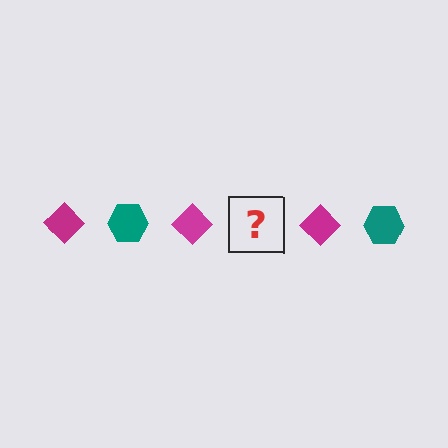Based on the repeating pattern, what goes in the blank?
The blank should be a teal hexagon.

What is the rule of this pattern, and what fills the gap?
The rule is that the pattern alternates between magenta diamond and teal hexagon. The gap should be filled with a teal hexagon.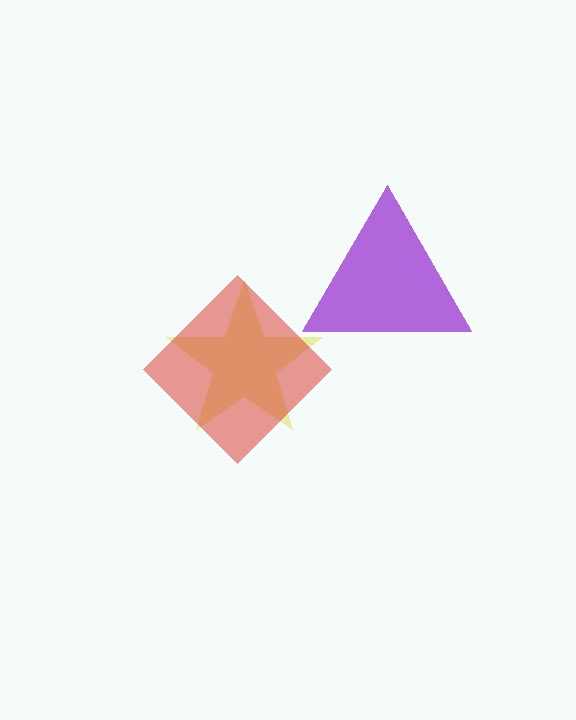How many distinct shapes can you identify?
There are 3 distinct shapes: a yellow star, a purple triangle, a red diamond.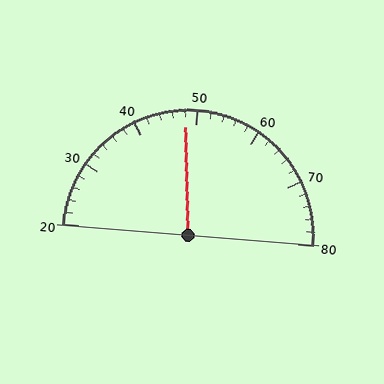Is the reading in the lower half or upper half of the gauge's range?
The reading is in the lower half of the range (20 to 80).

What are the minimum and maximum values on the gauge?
The gauge ranges from 20 to 80.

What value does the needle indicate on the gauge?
The needle indicates approximately 48.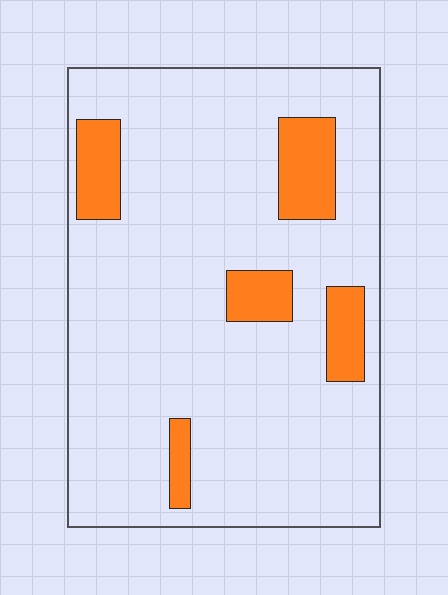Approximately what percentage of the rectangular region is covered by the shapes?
Approximately 15%.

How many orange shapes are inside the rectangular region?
5.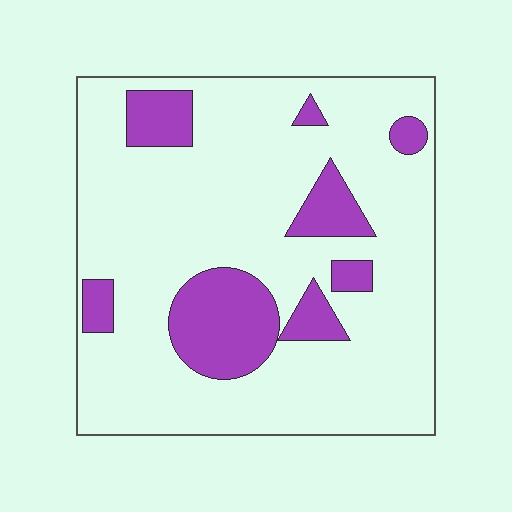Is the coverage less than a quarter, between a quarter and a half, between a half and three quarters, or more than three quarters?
Less than a quarter.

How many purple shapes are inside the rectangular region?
8.